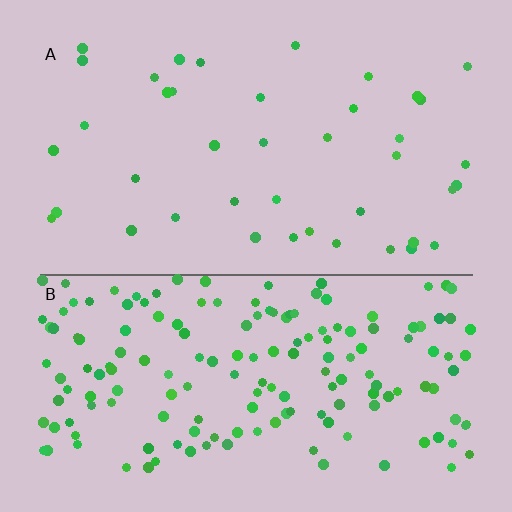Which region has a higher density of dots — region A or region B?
B (the bottom).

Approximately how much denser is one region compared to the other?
Approximately 4.1× — region B over region A.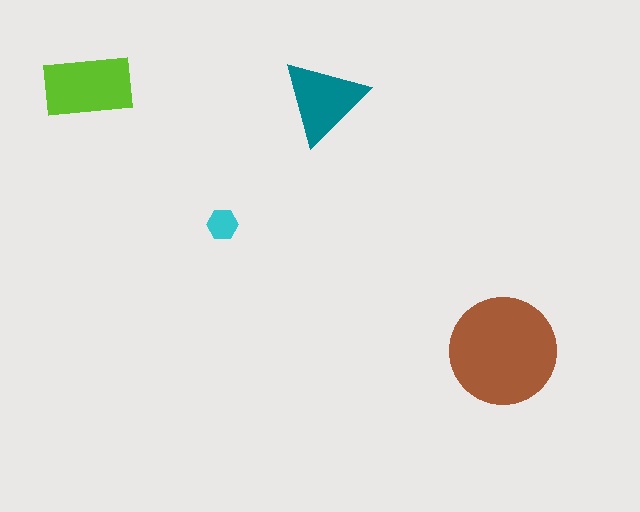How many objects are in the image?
There are 4 objects in the image.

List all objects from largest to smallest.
The brown circle, the lime rectangle, the teal triangle, the cyan hexagon.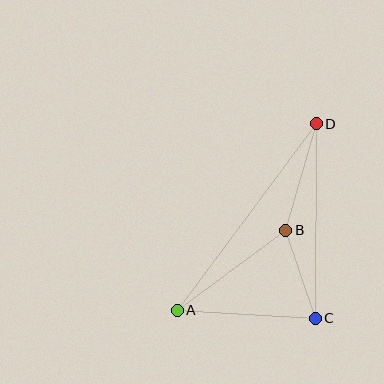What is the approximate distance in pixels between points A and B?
The distance between A and B is approximately 135 pixels.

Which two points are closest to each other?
Points B and C are closest to each other.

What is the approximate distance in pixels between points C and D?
The distance between C and D is approximately 194 pixels.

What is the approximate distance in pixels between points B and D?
The distance between B and D is approximately 111 pixels.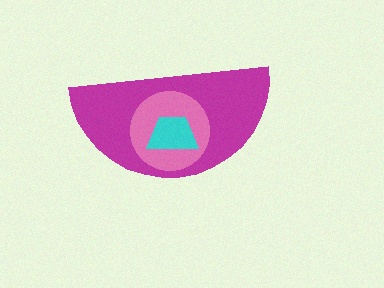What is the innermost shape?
The cyan trapezoid.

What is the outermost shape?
The magenta semicircle.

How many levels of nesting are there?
3.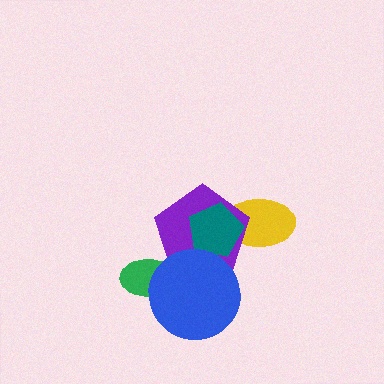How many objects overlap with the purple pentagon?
4 objects overlap with the purple pentagon.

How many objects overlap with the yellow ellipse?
2 objects overlap with the yellow ellipse.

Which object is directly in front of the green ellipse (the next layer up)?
The purple pentagon is directly in front of the green ellipse.